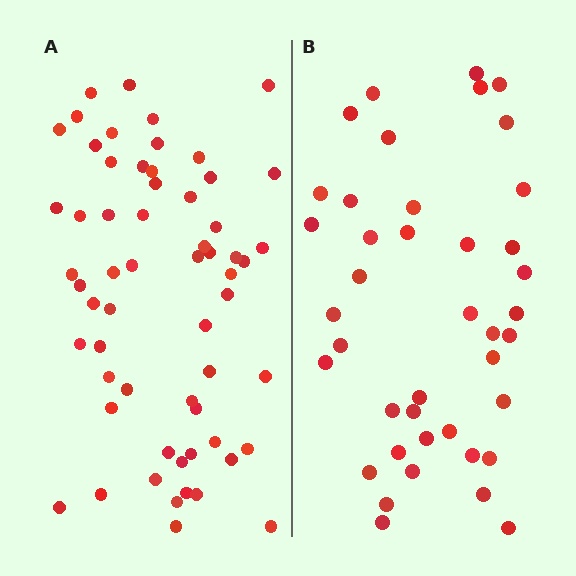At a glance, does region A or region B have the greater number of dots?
Region A (the left region) has more dots.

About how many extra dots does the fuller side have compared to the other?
Region A has approximately 20 more dots than region B.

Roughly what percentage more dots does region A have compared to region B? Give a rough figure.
About 45% more.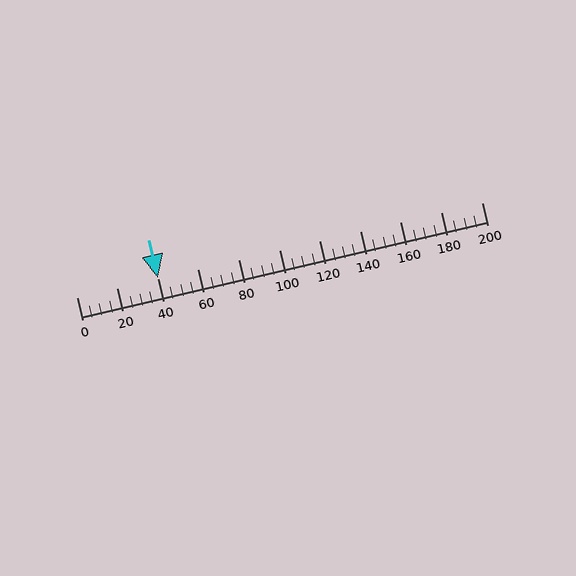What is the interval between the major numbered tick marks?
The major tick marks are spaced 20 units apart.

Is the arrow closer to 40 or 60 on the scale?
The arrow is closer to 40.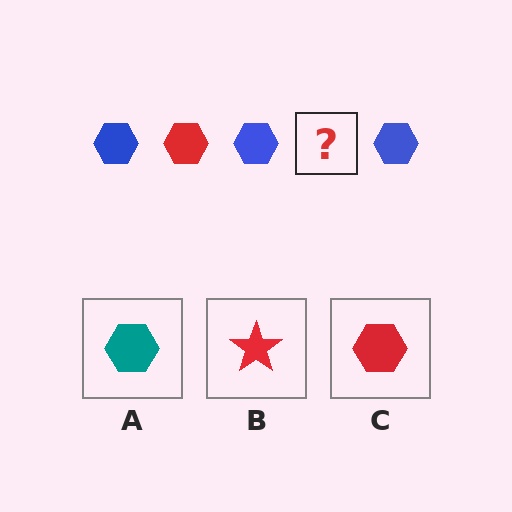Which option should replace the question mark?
Option C.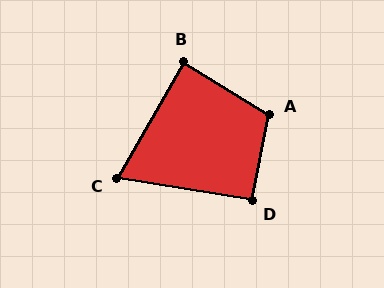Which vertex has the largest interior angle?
A, at approximately 111 degrees.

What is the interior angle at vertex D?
Approximately 92 degrees (approximately right).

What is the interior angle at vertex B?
Approximately 88 degrees (approximately right).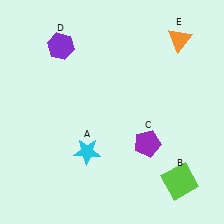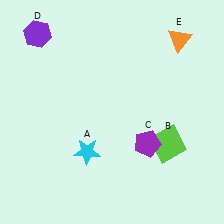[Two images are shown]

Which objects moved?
The objects that moved are: the lime square (B), the purple hexagon (D).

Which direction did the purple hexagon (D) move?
The purple hexagon (D) moved left.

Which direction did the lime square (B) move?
The lime square (B) moved up.